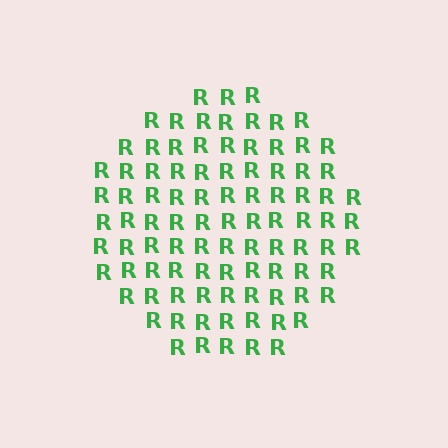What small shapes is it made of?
It is made of small letter R's.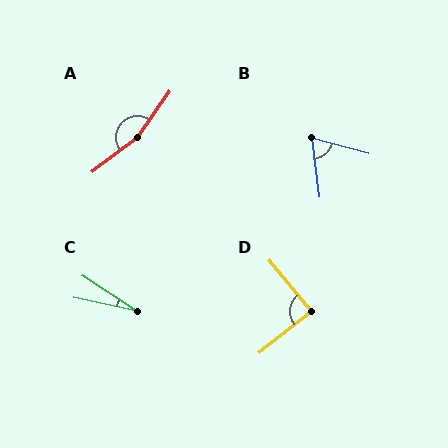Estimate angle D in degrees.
Approximately 89 degrees.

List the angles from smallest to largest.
C (21°), B (68°), D (89°), A (162°).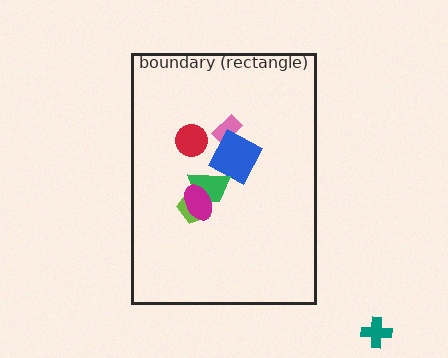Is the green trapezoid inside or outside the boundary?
Inside.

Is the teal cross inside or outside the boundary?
Outside.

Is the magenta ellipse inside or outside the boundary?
Inside.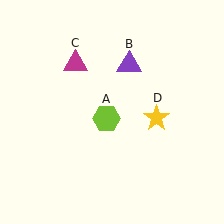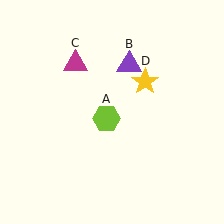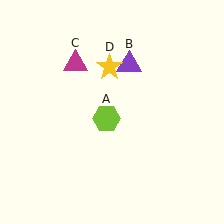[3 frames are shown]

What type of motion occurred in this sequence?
The yellow star (object D) rotated counterclockwise around the center of the scene.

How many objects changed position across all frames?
1 object changed position: yellow star (object D).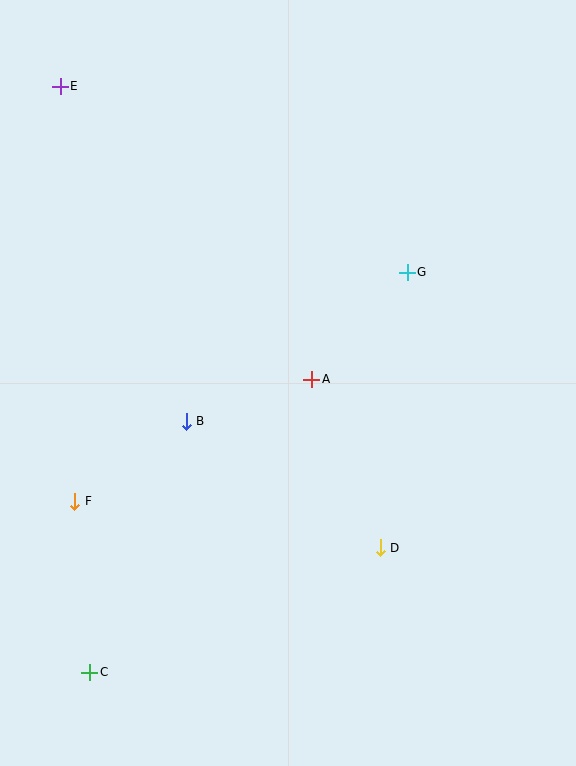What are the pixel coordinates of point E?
Point E is at (60, 86).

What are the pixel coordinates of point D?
Point D is at (380, 548).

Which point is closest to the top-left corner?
Point E is closest to the top-left corner.